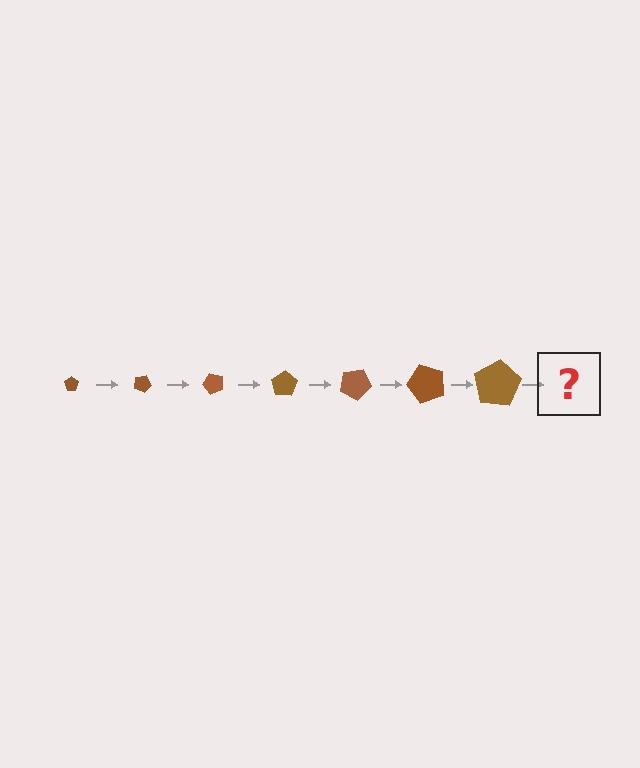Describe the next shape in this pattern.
It should be a pentagon, larger than the previous one and rotated 175 degrees from the start.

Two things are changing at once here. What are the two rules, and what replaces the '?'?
The two rules are that the pentagon grows larger each step and it rotates 25 degrees each step. The '?' should be a pentagon, larger than the previous one and rotated 175 degrees from the start.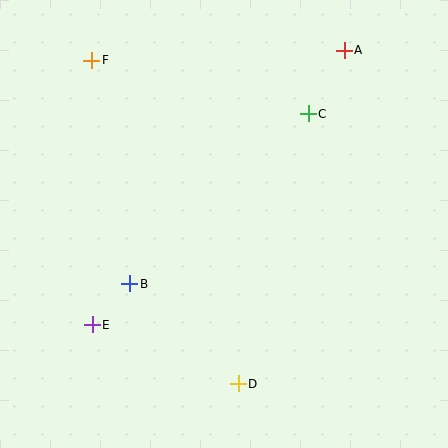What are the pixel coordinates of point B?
Point B is at (130, 284).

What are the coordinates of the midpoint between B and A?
The midpoint between B and A is at (237, 167).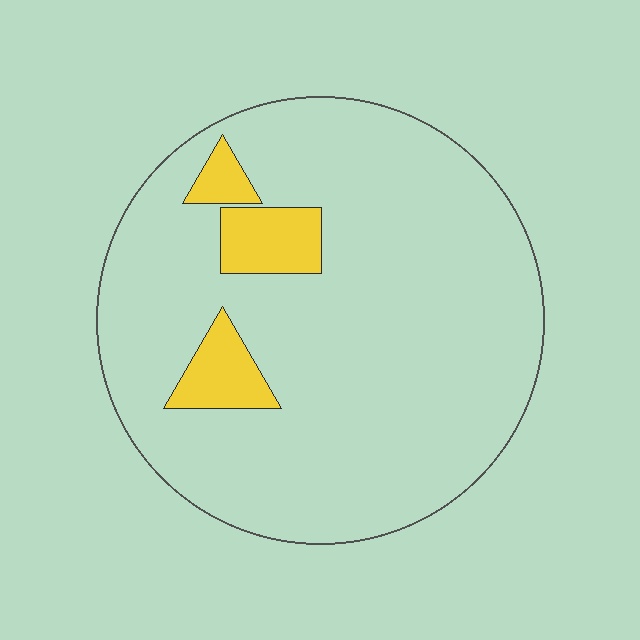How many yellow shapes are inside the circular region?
3.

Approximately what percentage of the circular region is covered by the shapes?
Approximately 10%.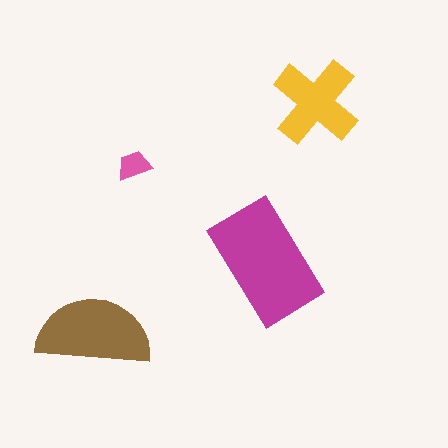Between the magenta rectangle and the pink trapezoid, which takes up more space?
The magenta rectangle.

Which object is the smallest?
The pink trapezoid.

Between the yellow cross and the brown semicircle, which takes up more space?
The brown semicircle.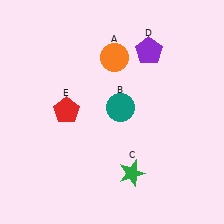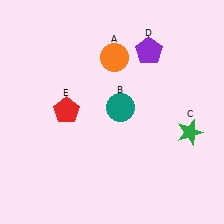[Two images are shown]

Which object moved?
The green star (C) moved right.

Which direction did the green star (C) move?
The green star (C) moved right.